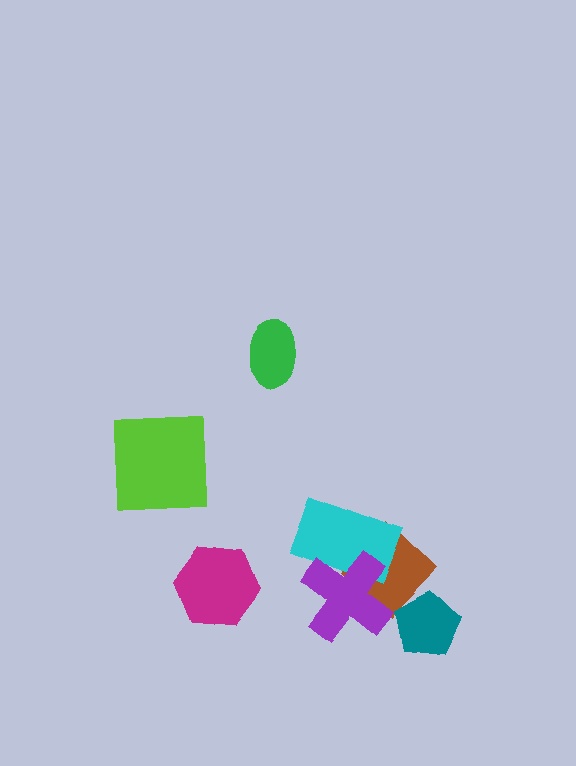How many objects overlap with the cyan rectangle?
2 objects overlap with the cyan rectangle.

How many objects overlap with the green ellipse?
0 objects overlap with the green ellipse.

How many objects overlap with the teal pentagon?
0 objects overlap with the teal pentagon.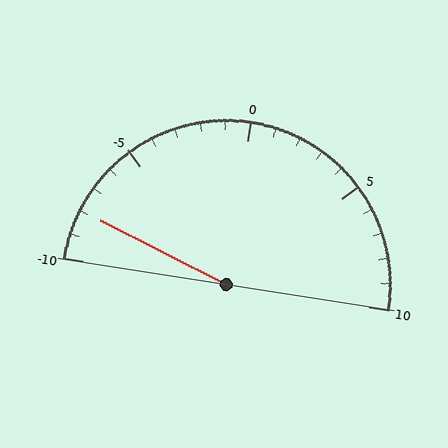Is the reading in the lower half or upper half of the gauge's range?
The reading is in the lower half of the range (-10 to 10).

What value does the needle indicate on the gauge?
The needle indicates approximately -8.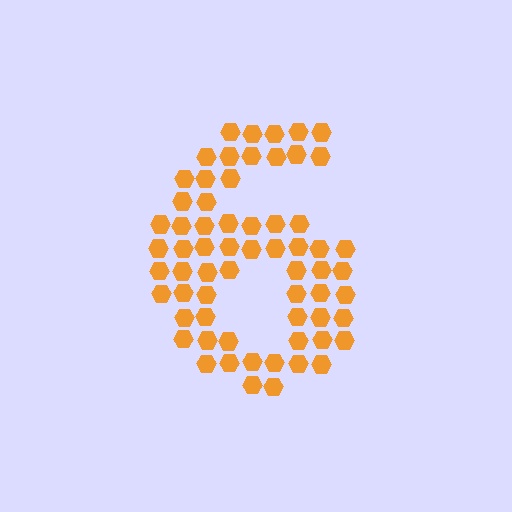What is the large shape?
The large shape is the digit 6.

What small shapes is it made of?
It is made of small hexagons.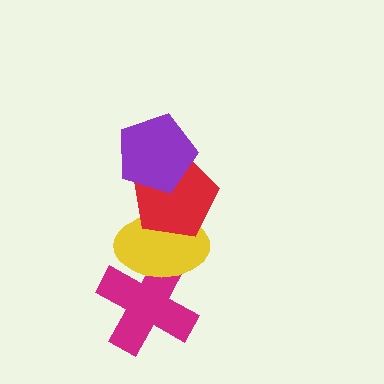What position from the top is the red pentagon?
The red pentagon is 2nd from the top.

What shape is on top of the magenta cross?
The yellow ellipse is on top of the magenta cross.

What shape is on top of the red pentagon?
The purple pentagon is on top of the red pentagon.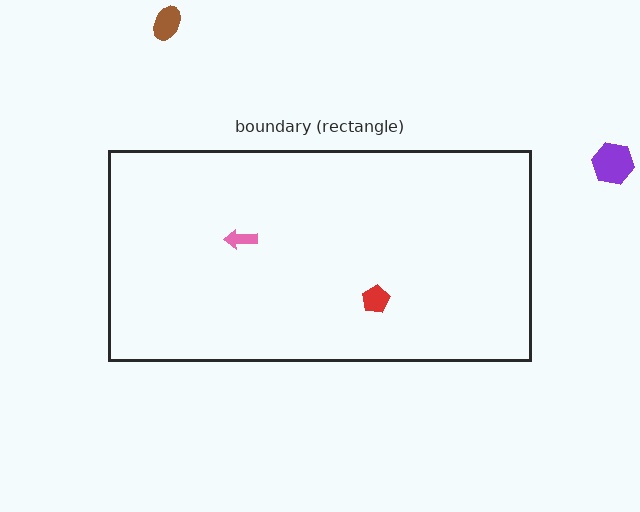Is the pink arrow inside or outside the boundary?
Inside.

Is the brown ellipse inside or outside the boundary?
Outside.